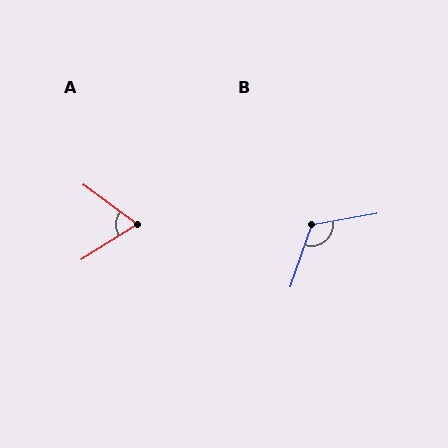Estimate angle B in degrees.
Approximately 119 degrees.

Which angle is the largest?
B, at approximately 119 degrees.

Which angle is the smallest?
A, at approximately 69 degrees.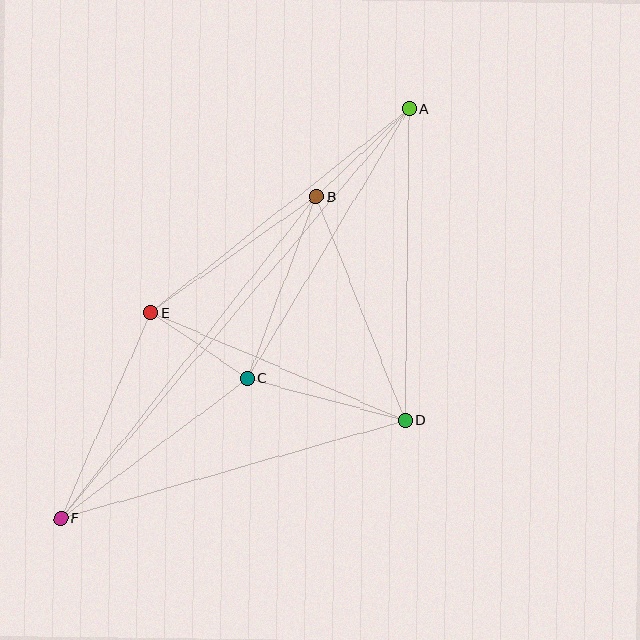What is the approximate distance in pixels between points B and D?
The distance between B and D is approximately 241 pixels.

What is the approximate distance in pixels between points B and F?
The distance between B and F is approximately 411 pixels.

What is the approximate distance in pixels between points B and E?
The distance between B and E is approximately 202 pixels.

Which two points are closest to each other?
Points C and E are closest to each other.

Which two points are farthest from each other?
Points A and F are farthest from each other.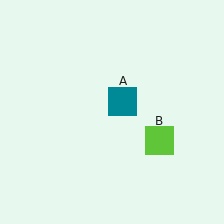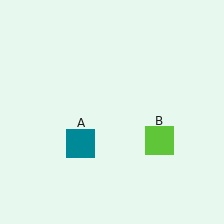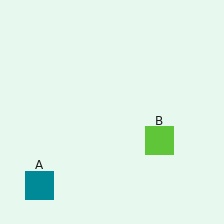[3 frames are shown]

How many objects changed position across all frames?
1 object changed position: teal square (object A).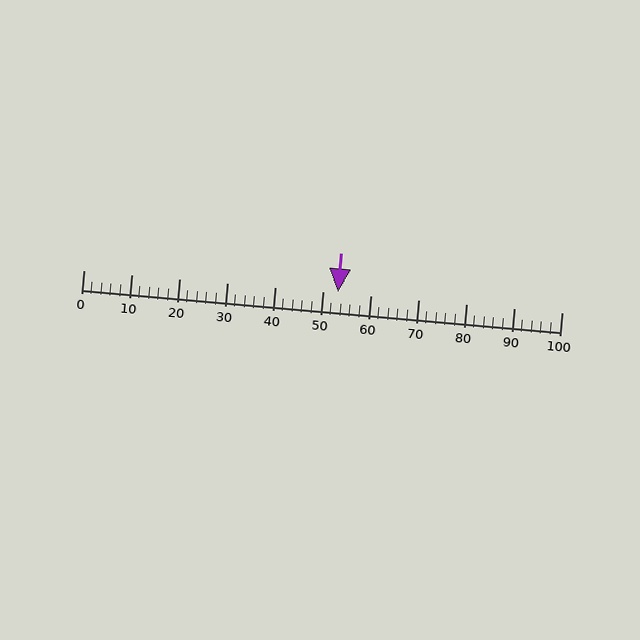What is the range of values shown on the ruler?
The ruler shows values from 0 to 100.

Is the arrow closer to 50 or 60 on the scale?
The arrow is closer to 50.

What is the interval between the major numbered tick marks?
The major tick marks are spaced 10 units apart.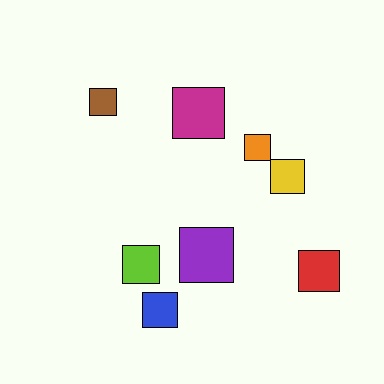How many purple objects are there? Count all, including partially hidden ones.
There is 1 purple object.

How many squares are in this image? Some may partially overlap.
There are 8 squares.